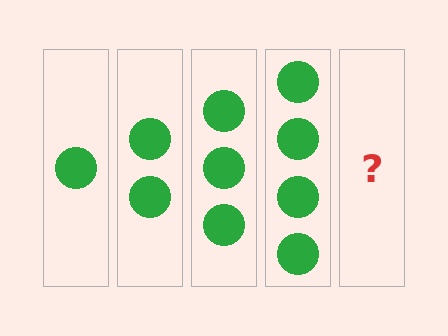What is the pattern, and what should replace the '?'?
The pattern is that each step adds one more circle. The '?' should be 5 circles.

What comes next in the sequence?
The next element should be 5 circles.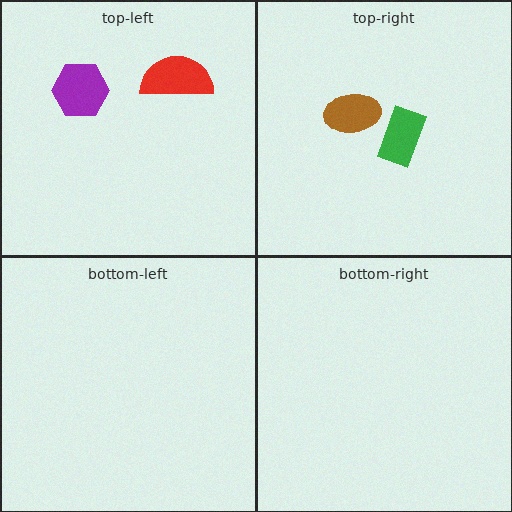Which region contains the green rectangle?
The top-right region.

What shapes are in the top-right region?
The brown ellipse, the green rectangle.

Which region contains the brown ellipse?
The top-right region.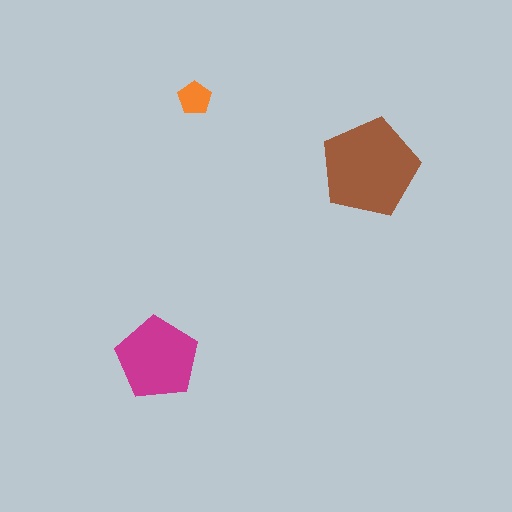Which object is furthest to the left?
The magenta pentagon is leftmost.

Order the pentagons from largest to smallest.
the brown one, the magenta one, the orange one.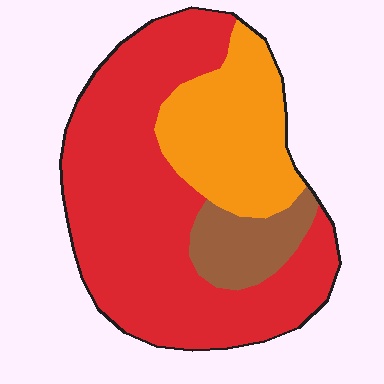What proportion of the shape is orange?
Orange covers 26% of the shape.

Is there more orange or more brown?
Orange.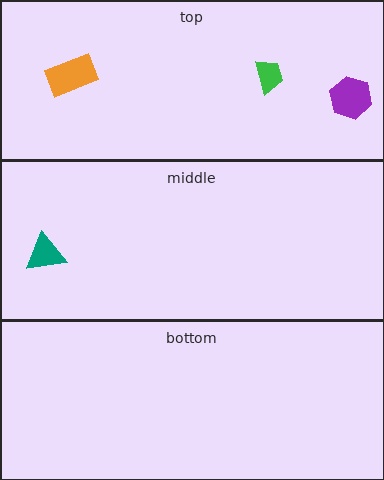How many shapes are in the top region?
3.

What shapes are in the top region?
The purple hexagon, the orange rectangle, the green trapezoid.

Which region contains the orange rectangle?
The top region.